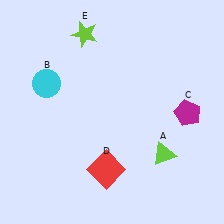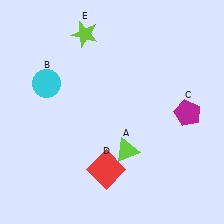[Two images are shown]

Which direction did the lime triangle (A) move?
The lime triangle (A) moved left.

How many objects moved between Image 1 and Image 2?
1 object moved between the two images.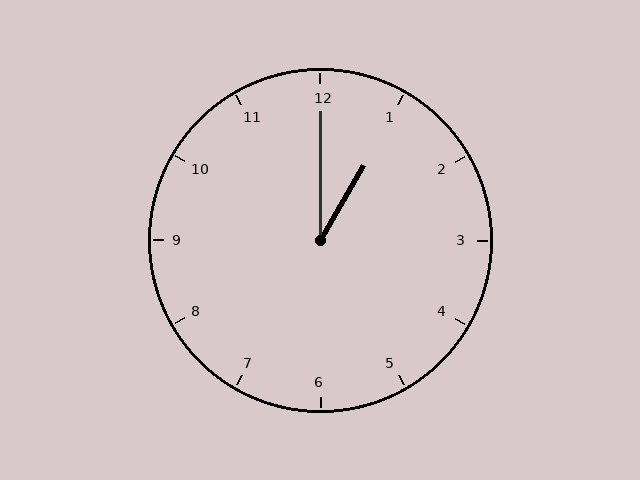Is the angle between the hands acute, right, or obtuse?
It is acute.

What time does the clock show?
1:00.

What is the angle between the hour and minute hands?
Approximately 30 degrees.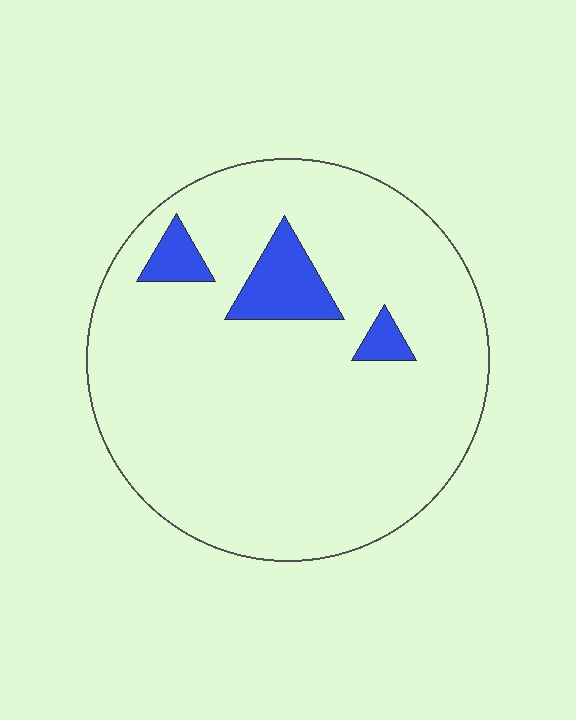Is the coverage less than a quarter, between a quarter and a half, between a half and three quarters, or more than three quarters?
Less than a quarter.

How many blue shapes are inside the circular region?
3.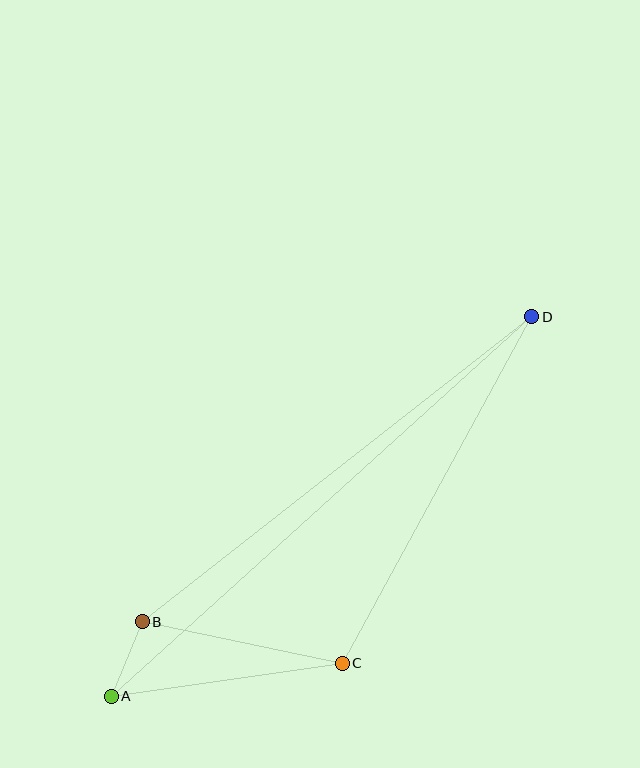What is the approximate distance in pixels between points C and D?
The distance between C and D is approximately 395 pixels.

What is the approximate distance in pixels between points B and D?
The distance between B and D is approximately 495 pixels.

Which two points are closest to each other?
Points A and B are closest to each other.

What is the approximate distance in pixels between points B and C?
The distance between B and C is approximately 205 pixels.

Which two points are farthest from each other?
Points A and D are farthest from each other.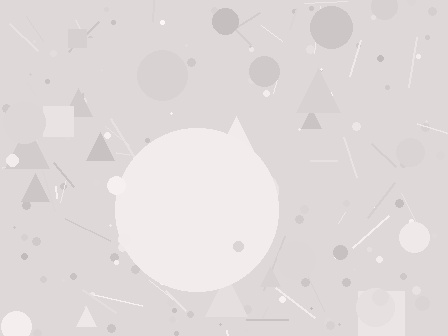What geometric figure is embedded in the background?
A circle is embedded in the background.